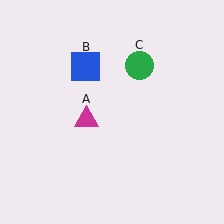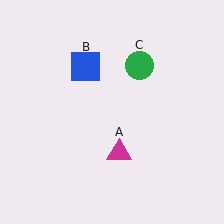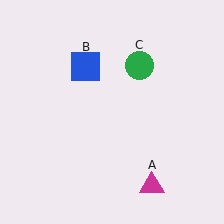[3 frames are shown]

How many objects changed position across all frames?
1 object changed position: magenta triangle (object A).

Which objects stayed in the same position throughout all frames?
Blue square (object B) and green circle (object C) remained stationary.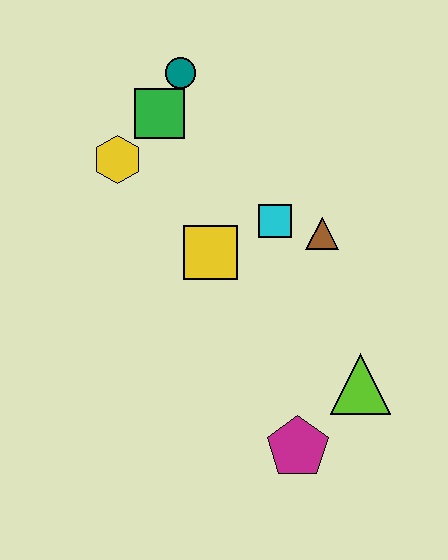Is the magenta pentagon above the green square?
No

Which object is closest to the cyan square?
The brown triangle is closest to the cyan square.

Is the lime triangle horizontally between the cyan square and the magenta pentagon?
No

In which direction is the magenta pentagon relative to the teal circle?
The magenta pentagon is below the teal circle.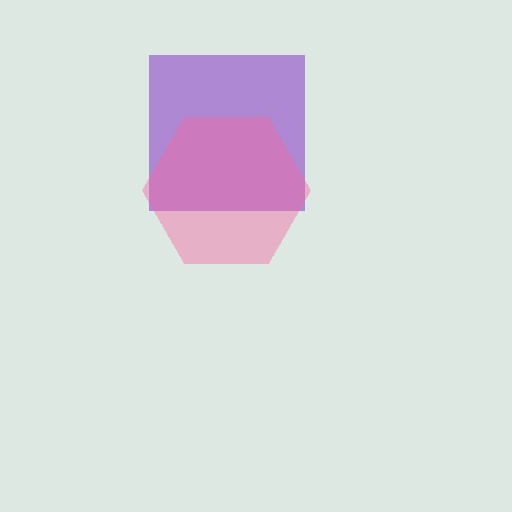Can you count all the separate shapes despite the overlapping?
Yes, there are 2 separate shapes.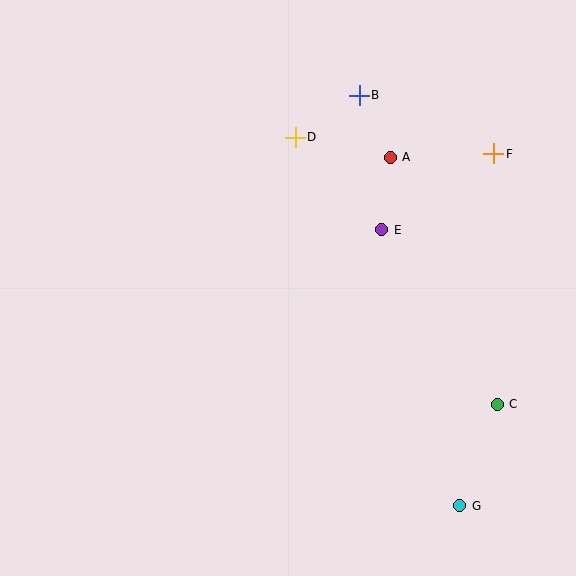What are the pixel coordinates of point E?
Point E is at (382, 230).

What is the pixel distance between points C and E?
The distance between C and E is 209 pixels.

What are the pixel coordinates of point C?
Point C is at (497, 404).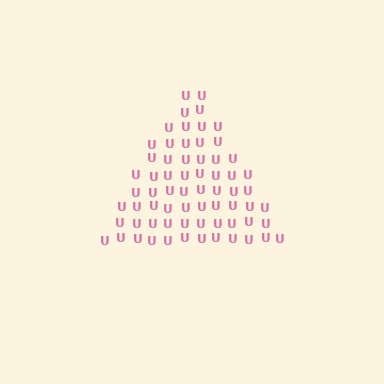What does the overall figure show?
The overall figure shows a triangle.